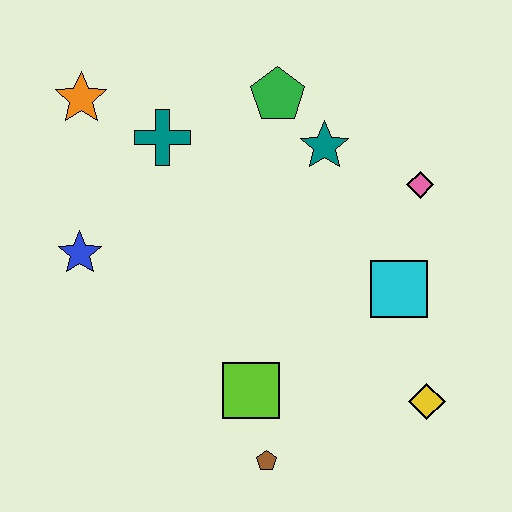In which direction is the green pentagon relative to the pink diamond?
The green pentagon is to the left of the pink diamond.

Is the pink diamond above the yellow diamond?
Yes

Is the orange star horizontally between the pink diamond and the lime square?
No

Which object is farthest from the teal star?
The brown pentagon is farthest from the teal star.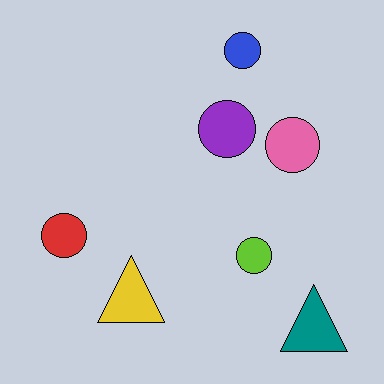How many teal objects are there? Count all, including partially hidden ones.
There is 1 teal object.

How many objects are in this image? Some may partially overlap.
There are 7 objects.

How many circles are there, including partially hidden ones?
There are 5 circles.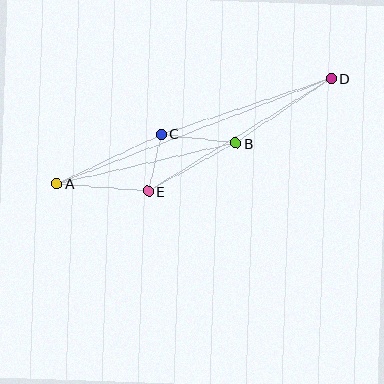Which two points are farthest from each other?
Points A and D are farthest from each other.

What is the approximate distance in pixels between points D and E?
The distance between D and E is approximately 215 pixels.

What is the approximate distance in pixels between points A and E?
The distance between A and E is approximately 92 pixels.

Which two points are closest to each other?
Points C and E are closest to each other.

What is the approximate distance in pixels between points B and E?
The distance between B and E is approximately 99 pixels.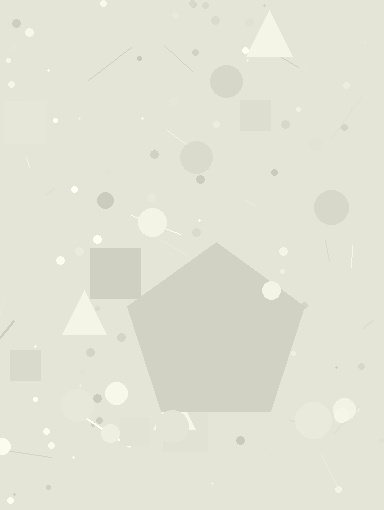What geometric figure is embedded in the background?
A pentagon is embedded in the background.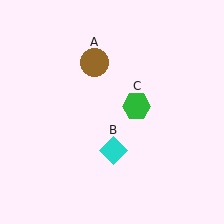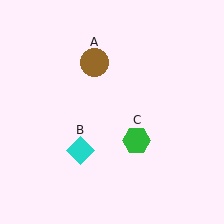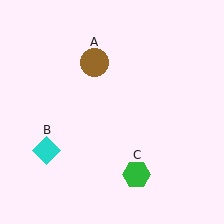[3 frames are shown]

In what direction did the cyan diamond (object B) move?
The cyan diamond (object B) moved left.